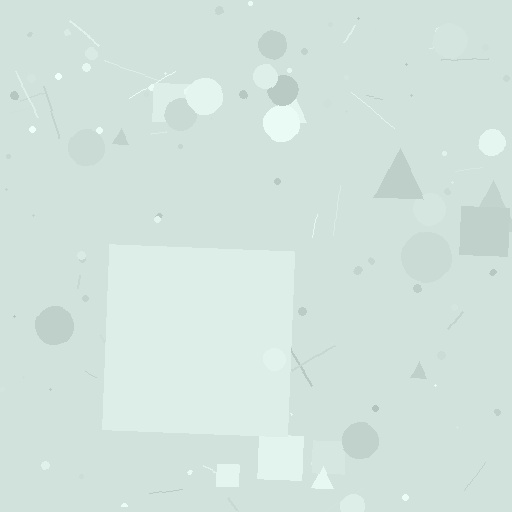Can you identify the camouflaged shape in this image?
The camouflaged shape is a square.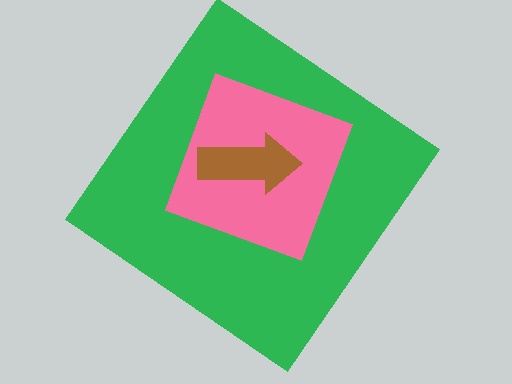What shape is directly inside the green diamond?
The pink diamond.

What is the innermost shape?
The brown arrow.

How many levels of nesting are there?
3.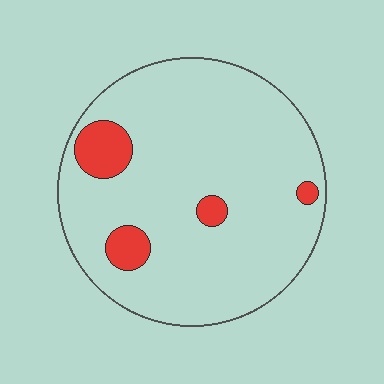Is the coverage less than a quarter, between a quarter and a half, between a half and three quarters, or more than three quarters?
Less than a quarter.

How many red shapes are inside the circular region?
4.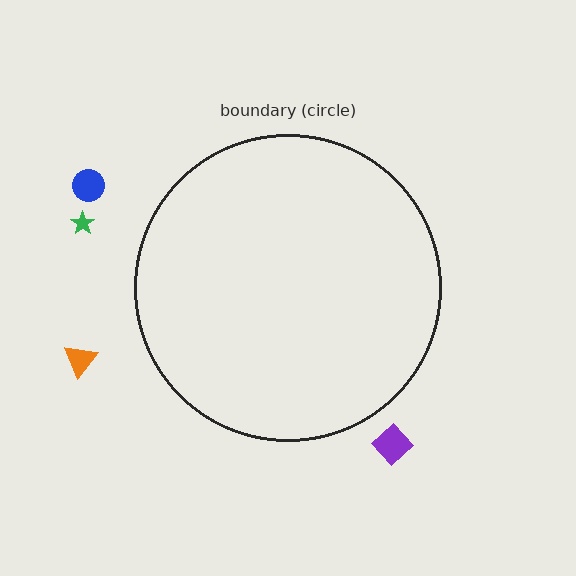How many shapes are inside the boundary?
0 inside, 4 outside.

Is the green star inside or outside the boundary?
Outside.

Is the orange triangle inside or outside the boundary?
Outside.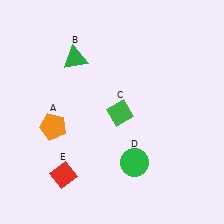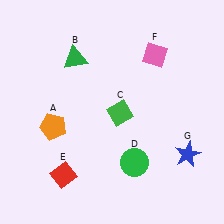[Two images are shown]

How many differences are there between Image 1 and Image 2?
There are 2 differences between the two images.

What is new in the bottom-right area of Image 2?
A blue star (G) was added in the bottom-right area of Image 2.